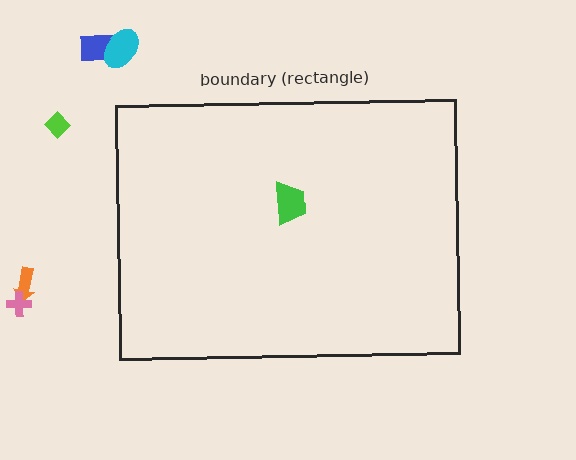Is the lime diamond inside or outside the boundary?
Outside.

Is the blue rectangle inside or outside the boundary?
Outside.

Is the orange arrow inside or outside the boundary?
Outside.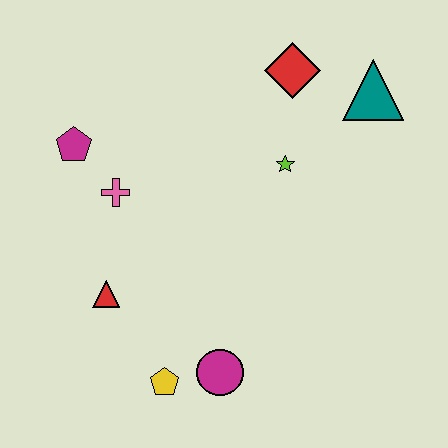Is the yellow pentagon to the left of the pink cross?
No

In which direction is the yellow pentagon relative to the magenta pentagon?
The yellow pentagon is below the magenta pentagon.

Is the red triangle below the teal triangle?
Yes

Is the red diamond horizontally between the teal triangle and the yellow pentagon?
Yes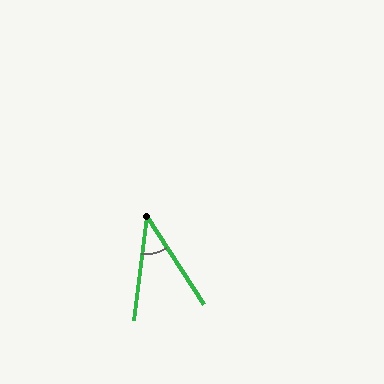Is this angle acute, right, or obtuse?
It is acute.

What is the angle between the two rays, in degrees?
Approximately 40 degrees.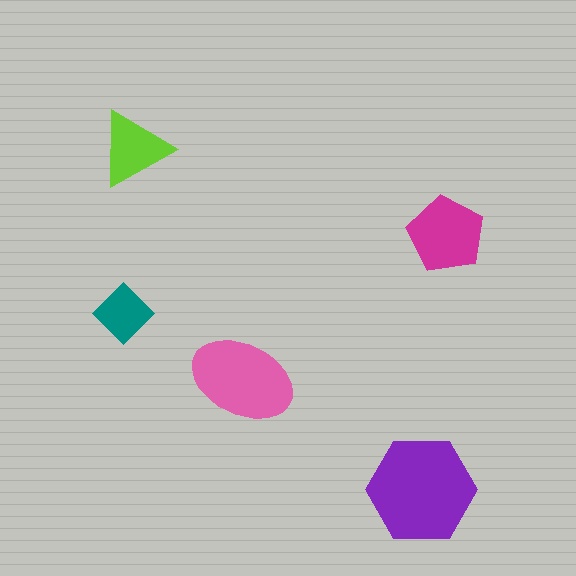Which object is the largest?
The purple hexagon.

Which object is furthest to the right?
The magenta pentagon is rightmost.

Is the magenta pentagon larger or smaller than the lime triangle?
Larger.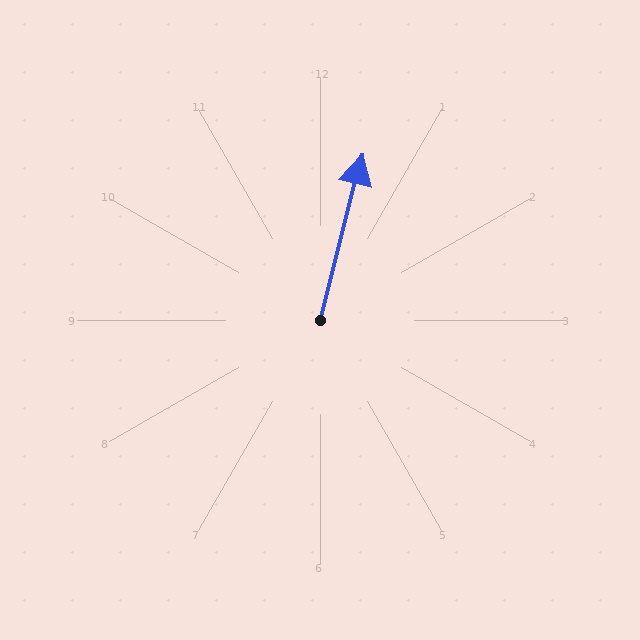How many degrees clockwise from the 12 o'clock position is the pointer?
Approximately 14 degrees.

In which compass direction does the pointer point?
North.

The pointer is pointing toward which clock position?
Roughly 12 o'clock.